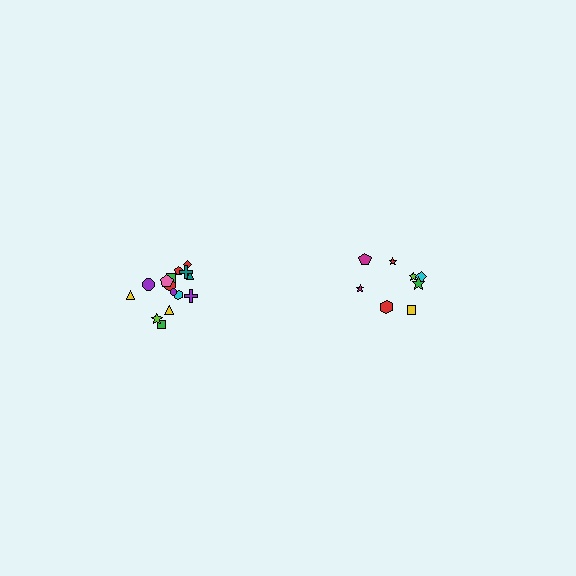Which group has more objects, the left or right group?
The left group.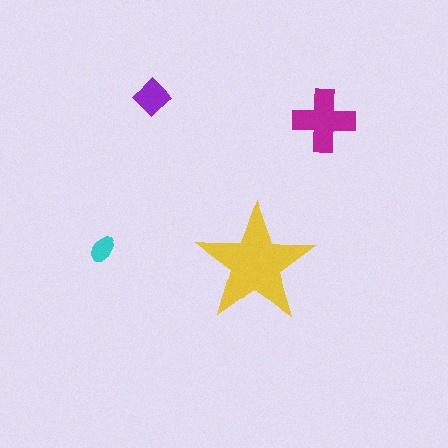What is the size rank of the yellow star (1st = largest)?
1st.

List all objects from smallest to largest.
The cyan ellipse, the purple diamond, the magenta cross, the yellow star.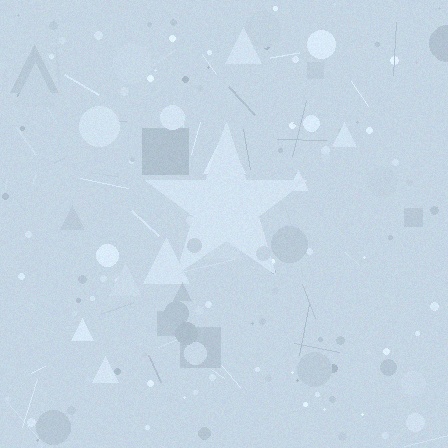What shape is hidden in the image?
A star is hidden in the image.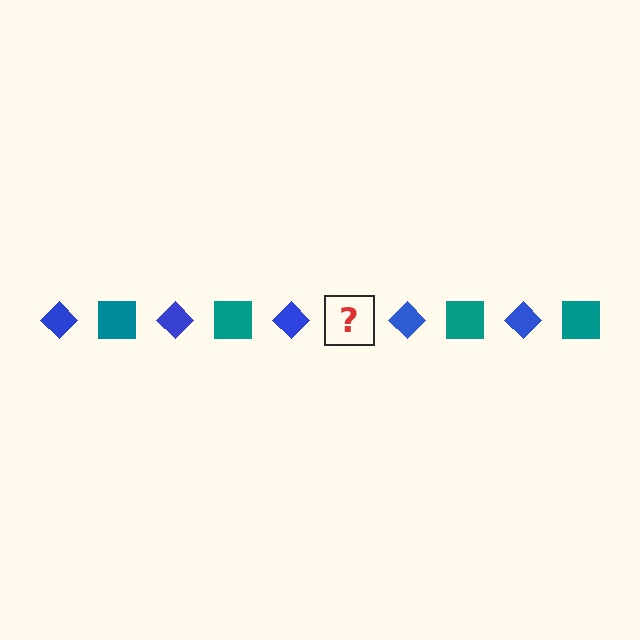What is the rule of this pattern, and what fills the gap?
The rule is that the pattern alternates between blue diamond and teal square. The gap should be filled with a teal square.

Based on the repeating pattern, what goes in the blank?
The blank should be a teal square.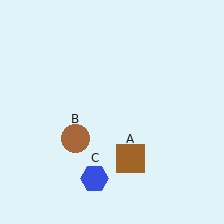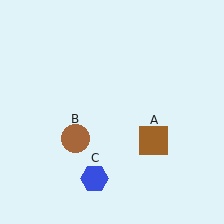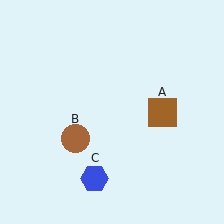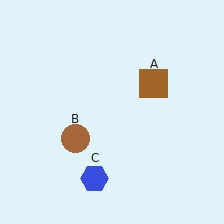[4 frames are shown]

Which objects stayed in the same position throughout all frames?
Brown circle (object B) and blue hexagon (object C) remained stationary.